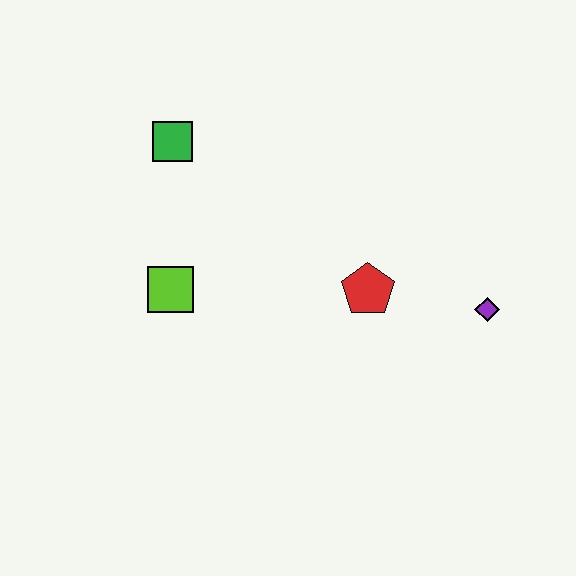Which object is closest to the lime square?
The green square is closest to the lime square.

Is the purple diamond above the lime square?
No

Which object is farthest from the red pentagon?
The green square is farthest from the red pentagon.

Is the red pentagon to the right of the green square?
Yes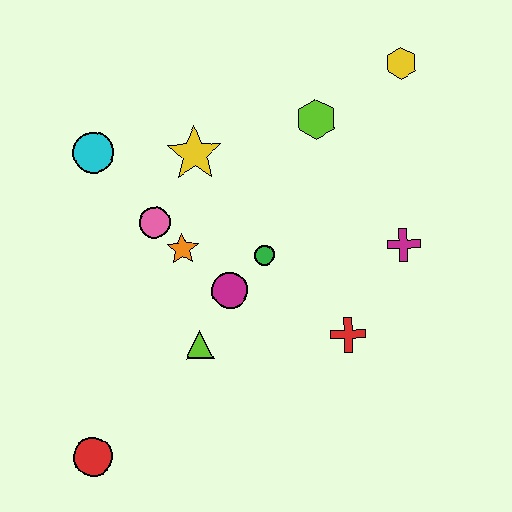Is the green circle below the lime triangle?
No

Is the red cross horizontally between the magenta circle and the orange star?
No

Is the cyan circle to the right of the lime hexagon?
No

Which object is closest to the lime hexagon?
The yellow hexagon is closest to the lime hexagon.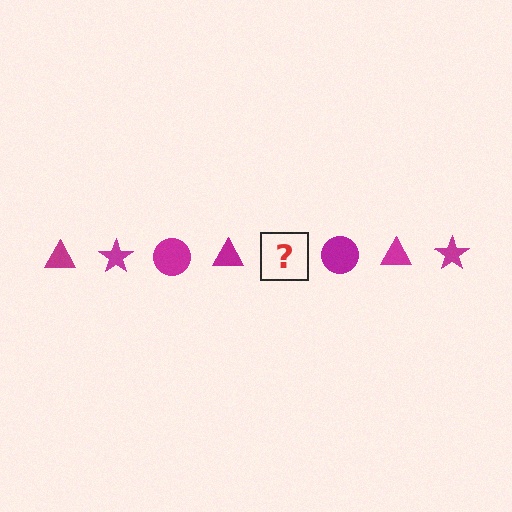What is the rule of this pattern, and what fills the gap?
The rule is that the pattern cycles through triangle, star, circle shapes in magenta. The gap should be filled with a magenta star.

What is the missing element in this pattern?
The missing element is a magenta star.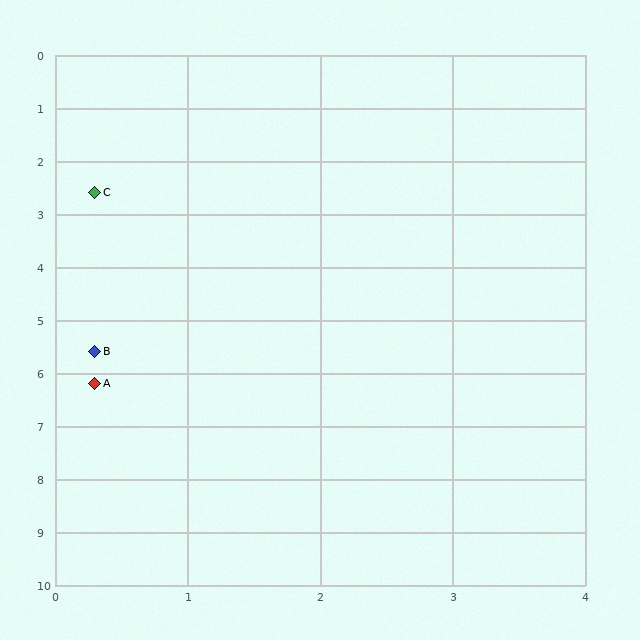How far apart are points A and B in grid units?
Points A and B are about 0.6 grid units apart.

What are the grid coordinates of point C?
Point C is at approximately (0.3, 2.6).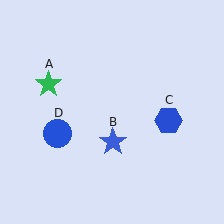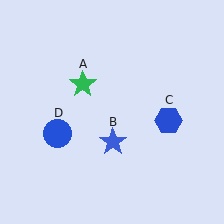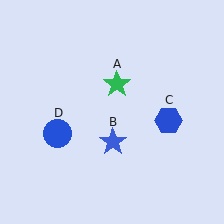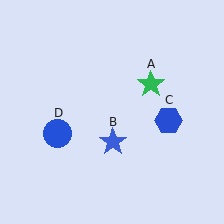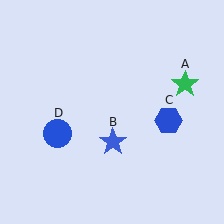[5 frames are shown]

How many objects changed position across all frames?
1 object changed position: green star (object A).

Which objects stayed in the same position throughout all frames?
Blue star (object B) and blue hexagon (object C) and blue circle (object D) remained stationary.